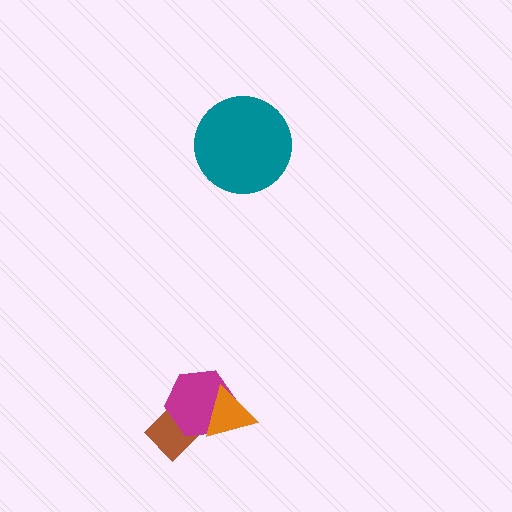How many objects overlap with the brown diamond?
1 object overlaps with the brown diamond.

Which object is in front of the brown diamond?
The magenta hexagon is in front of the brown diamond.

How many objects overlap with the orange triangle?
1 object overlaps with the orange triangle.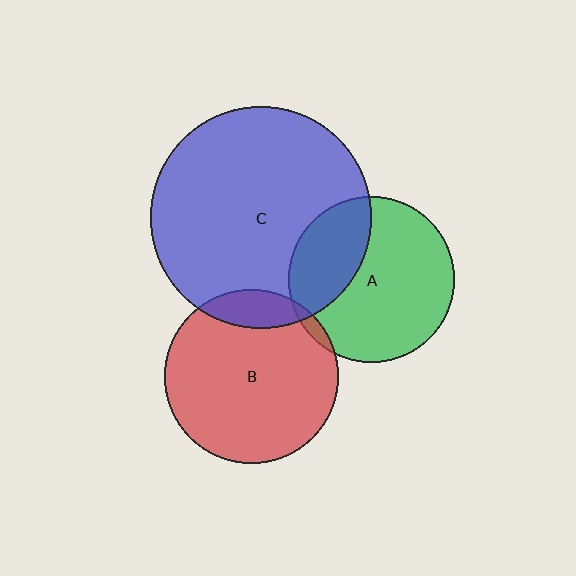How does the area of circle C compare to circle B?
Approximately 1.6 times.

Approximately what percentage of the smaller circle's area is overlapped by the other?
Approximately 15%.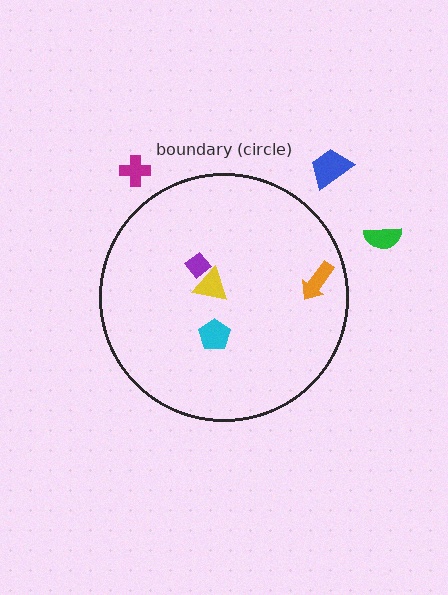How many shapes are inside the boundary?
4 inside, 3 outside.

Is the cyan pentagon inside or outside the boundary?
Inside.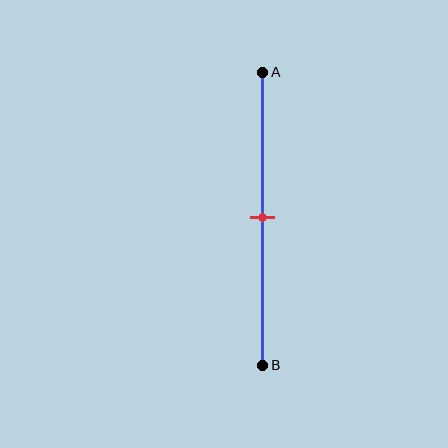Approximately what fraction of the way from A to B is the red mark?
The red mark is approximately 50% of the way from A to B.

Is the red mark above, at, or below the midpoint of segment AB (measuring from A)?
The red mark is approximately at the midpoint of segment AB.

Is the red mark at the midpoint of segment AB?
Yes, the mark is approximately at the midpoint.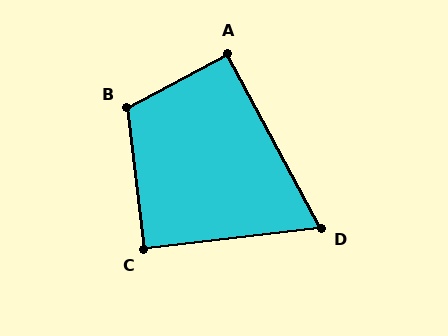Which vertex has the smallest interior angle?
D, at approximately 69 degrees.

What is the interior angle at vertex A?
Approximately 90 degrees (approximately right).